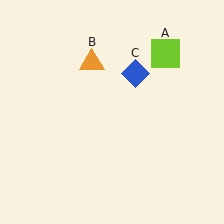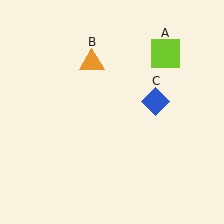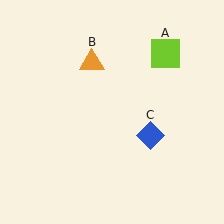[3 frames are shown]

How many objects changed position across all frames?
1 object changed position: blue diamond (object C).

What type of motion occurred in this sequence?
The blue diamond (object C) rotated clockwise around the center of the scene.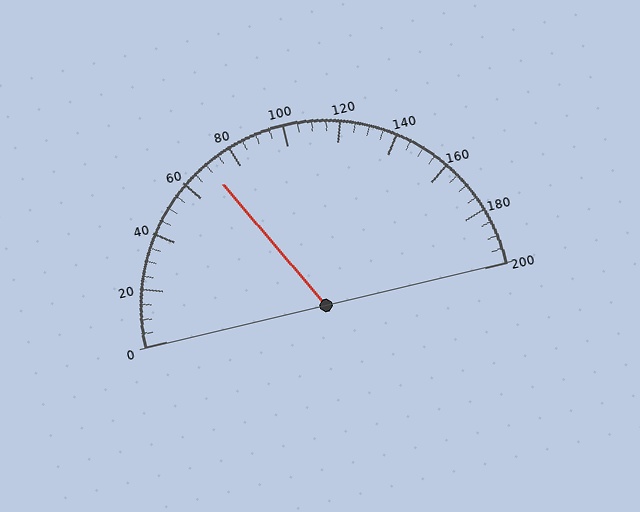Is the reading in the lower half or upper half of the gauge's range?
The reading is in the lower half of the range (0 to 200).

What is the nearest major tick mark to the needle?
The nearest major tick mark is 80.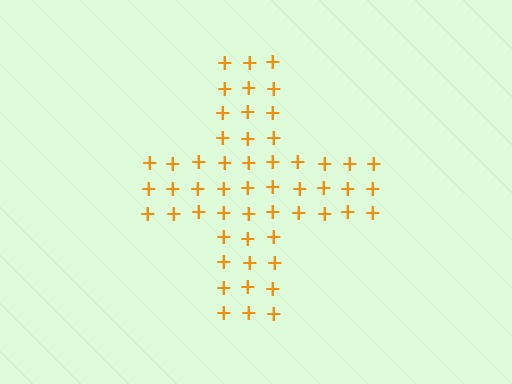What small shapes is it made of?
It is made of small plus signs.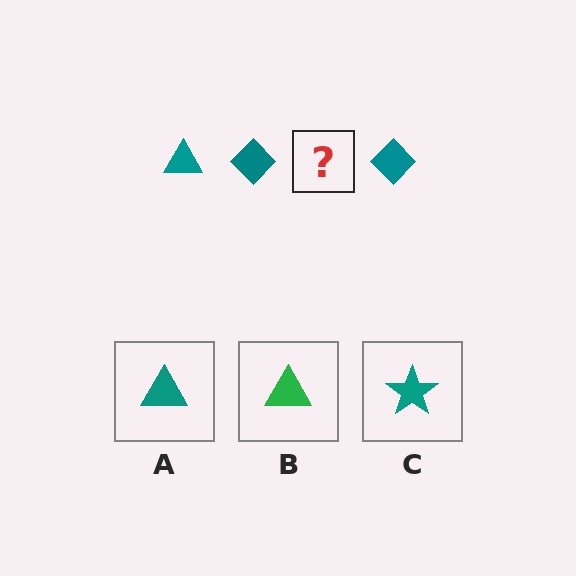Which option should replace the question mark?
Option A.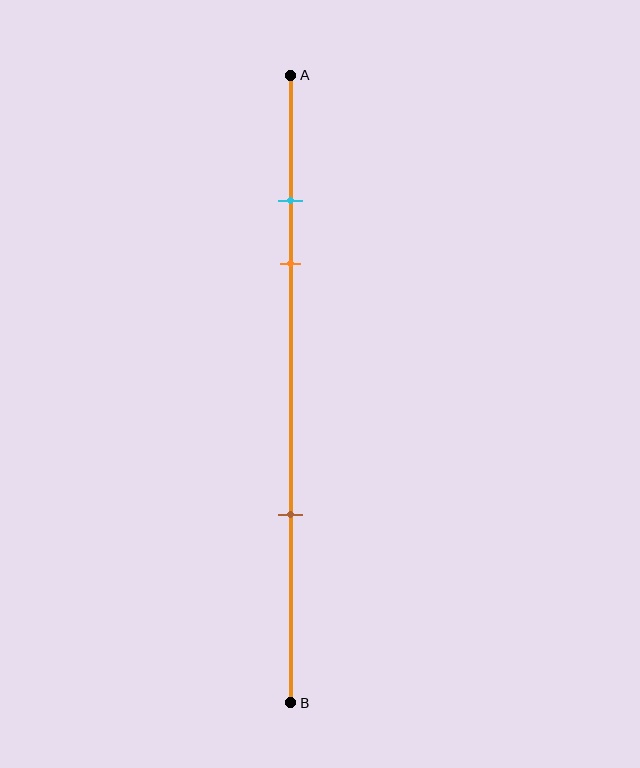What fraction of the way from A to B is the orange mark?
The orange mark is approximately 30% (0.3) of the way from A to B.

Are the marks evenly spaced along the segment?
No, the marks are not evenly spaced.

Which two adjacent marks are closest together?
The cyan and orange marks are the closest adjacent pair.